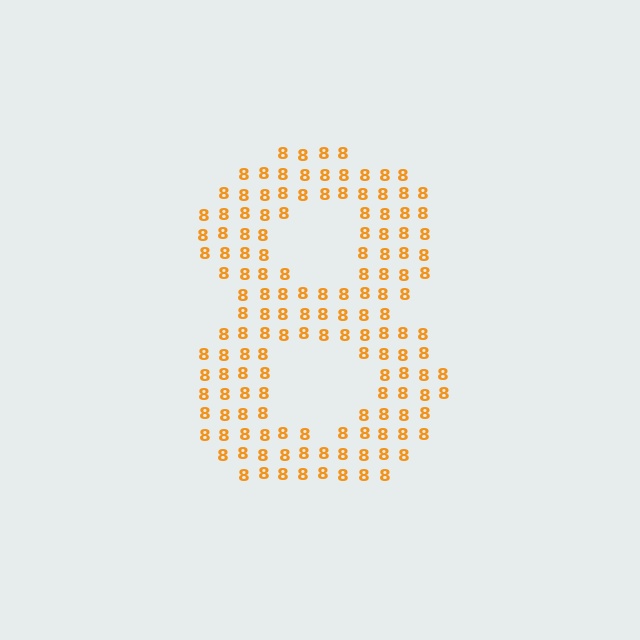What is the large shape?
The large shape is the digit 8.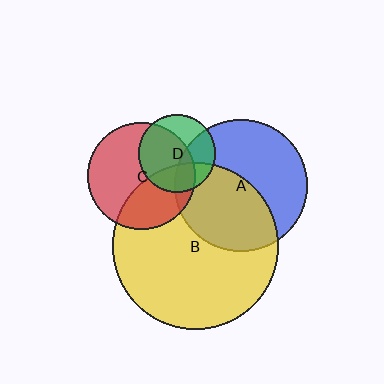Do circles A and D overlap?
Yes.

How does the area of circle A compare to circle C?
Approximately 1.5 times.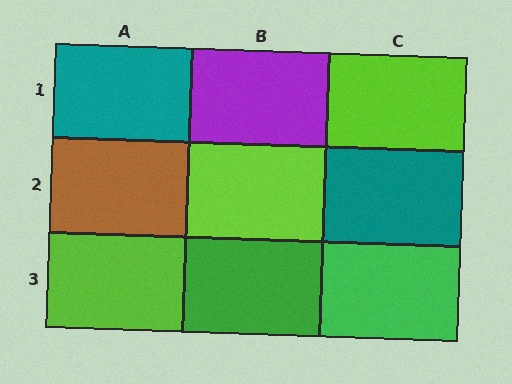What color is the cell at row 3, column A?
Lime.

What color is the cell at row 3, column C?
Green.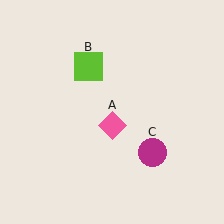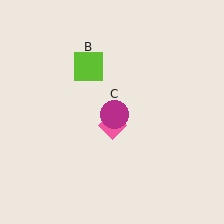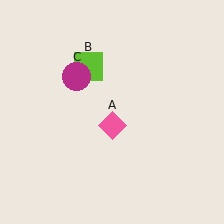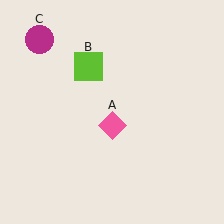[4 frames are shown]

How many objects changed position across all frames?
1 object changed position: magenta circle (object C).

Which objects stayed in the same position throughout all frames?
Pink diamond (object A) and lime square (object B) remained stationary.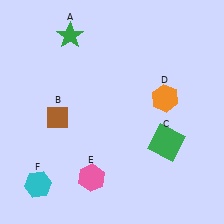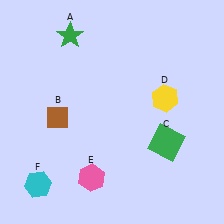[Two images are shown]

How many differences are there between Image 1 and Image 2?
There is 1 difference between the two images.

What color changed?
The hexagon (D) changed from orange in Image 1 to yellow in Image 2.